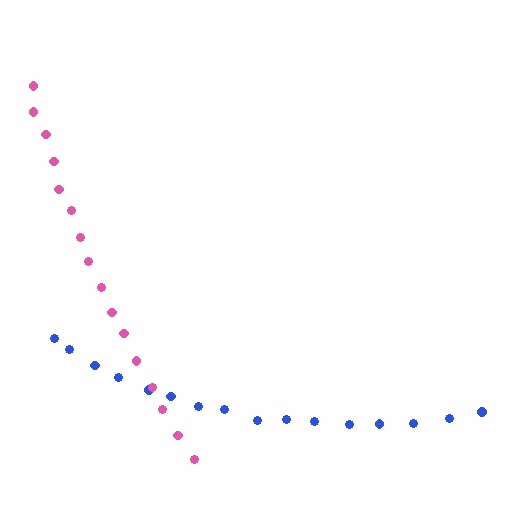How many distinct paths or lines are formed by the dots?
There are 2 distinct paths.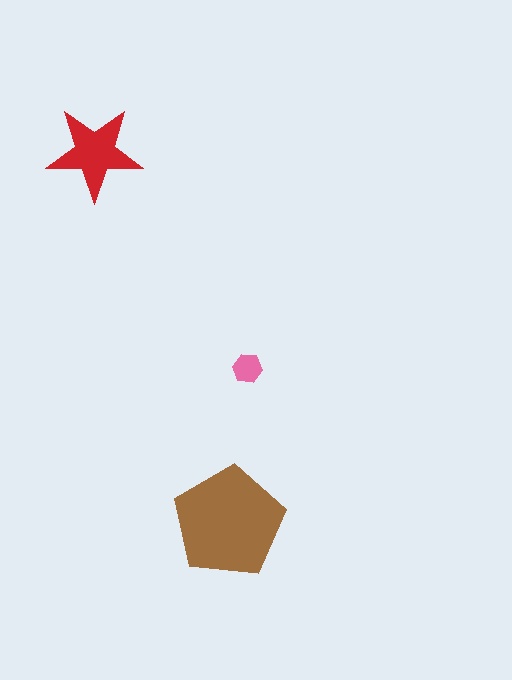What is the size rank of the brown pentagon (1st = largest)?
1st.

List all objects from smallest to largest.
The pink hexagon, the red star, the brown pentagon.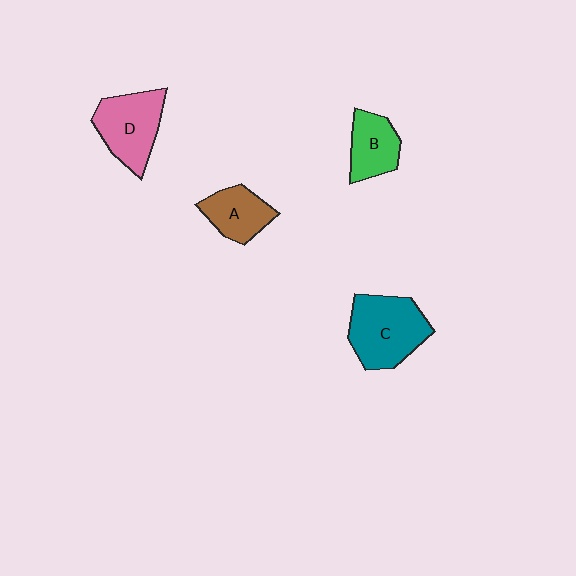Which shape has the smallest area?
Shape B (green).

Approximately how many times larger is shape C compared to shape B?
Approximately 1.7 times.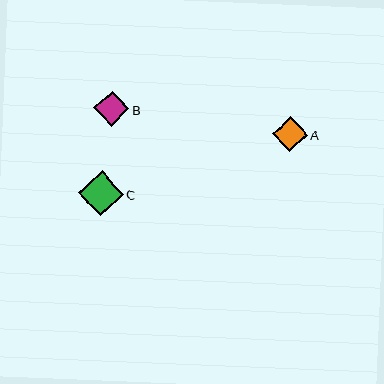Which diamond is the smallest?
Diamond A is the smallest with a size of approximately 35 pixels.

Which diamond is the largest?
Diamond C is the largest with a size of approximately 45 pixels.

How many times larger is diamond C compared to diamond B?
Diamond C is approximately 1.3 times the size of diamond B.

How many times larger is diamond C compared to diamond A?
Diamond C is approximately 1.3 times the size of diamond A.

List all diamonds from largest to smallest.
From largest to smallest: C, B, A.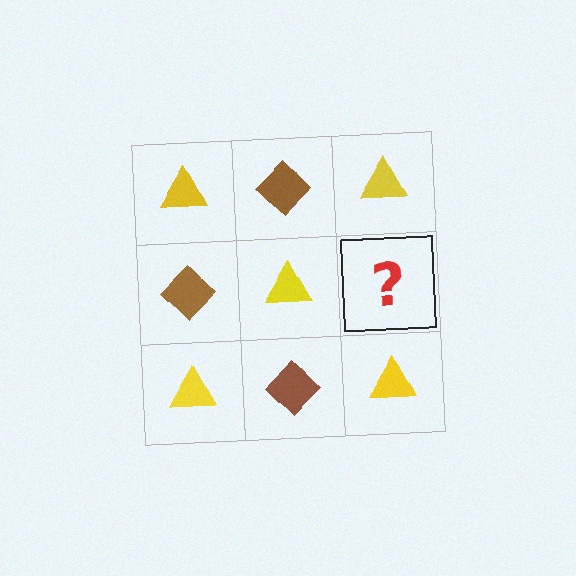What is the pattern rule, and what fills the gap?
The rule is that it alternates yellow triangle and brown diamond in a checkerboard pattern. The gap should be filled with a brown diamond.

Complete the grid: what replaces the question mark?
The question mark should be replaced with a brown diamond.